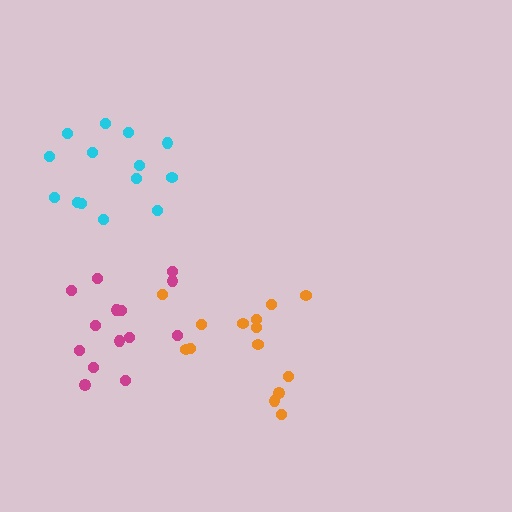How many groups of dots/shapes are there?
There are 3 groups.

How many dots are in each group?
Group 1: 14 dots, Group 2: 14 dots, Group 3: 14 dots (42 total).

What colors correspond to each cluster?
The clusters are colored: orange, magenta, cyan.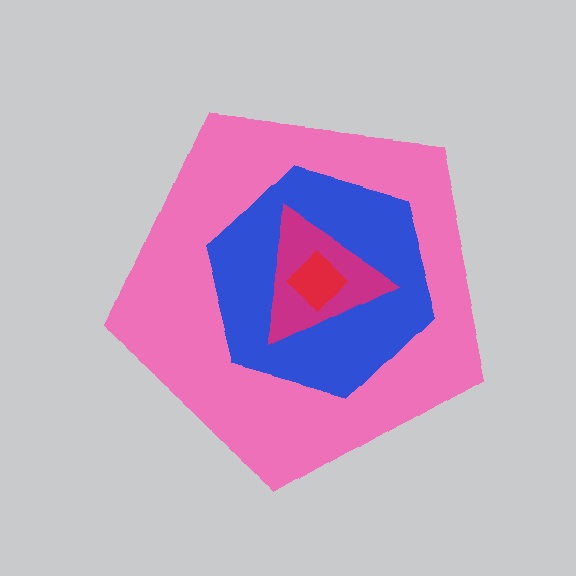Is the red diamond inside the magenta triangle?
Yes.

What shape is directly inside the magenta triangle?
The red diamond.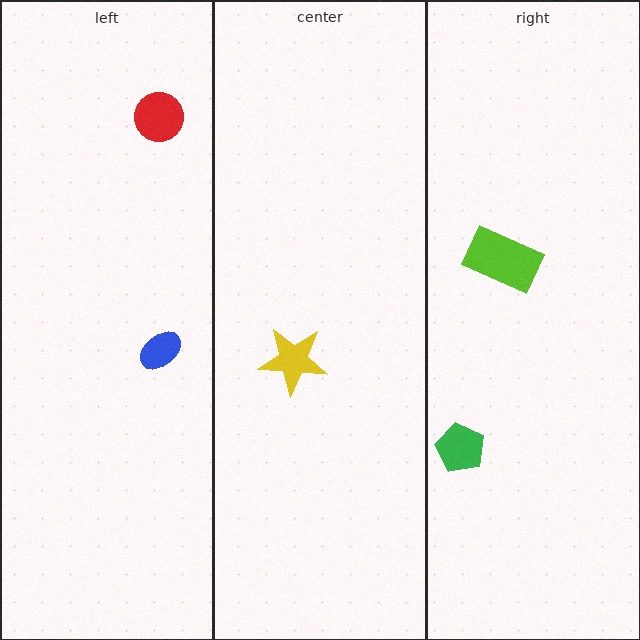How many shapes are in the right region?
2.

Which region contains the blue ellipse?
The left region.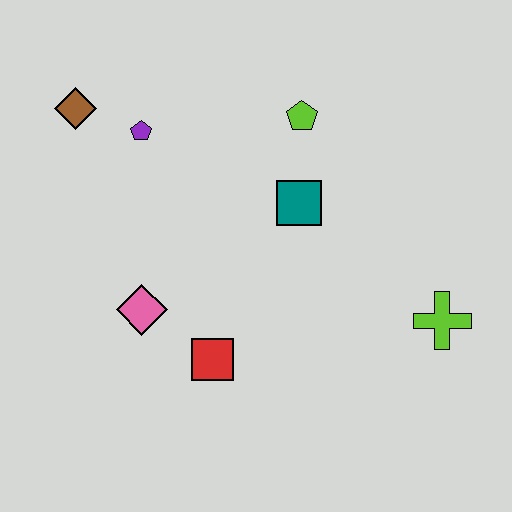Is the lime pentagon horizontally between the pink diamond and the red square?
No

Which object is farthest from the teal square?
The brown diamond is farthest from the teal square.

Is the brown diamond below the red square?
No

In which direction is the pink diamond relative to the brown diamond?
The pink diamond is below the brown diamond.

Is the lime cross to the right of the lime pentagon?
Yes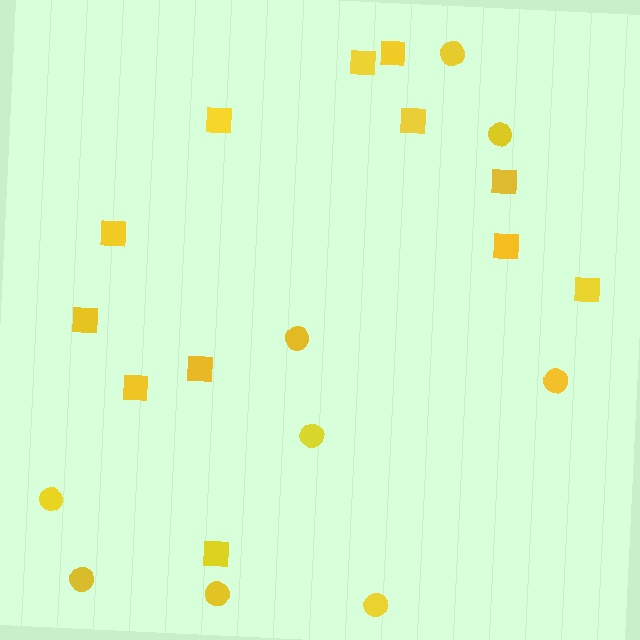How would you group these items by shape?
There are 2 groups: one group of squares (12) and one group of circles (9).